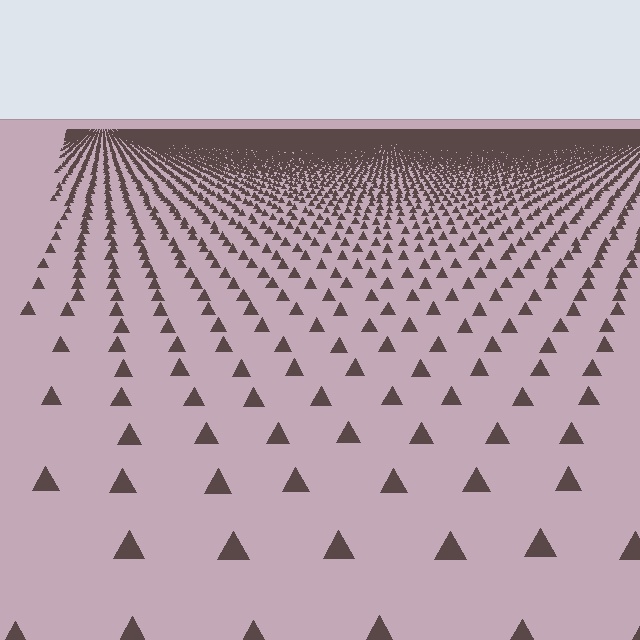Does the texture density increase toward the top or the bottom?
Density increases toward the top.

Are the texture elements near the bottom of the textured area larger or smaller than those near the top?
Larger. Near the bottom, elements are closer to the viewer and appear at a bigger on-screen size.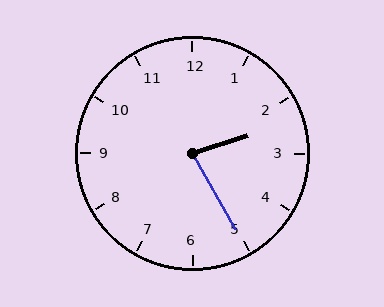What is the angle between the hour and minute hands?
Approximately 78 degrees.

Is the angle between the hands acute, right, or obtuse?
It is acute.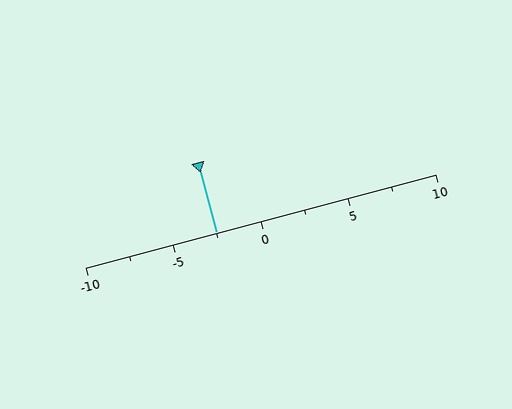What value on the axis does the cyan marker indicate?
The marker indicates approximately -2.5.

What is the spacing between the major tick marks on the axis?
The major ticks are spaced 5 apart.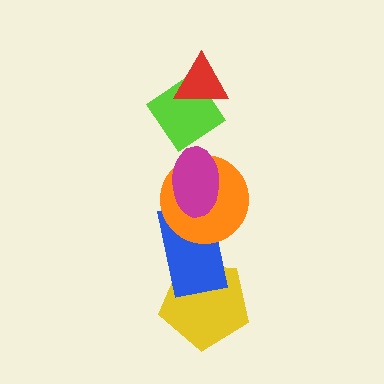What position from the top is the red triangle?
The red triangle is 1st from the top.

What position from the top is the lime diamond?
The lime diamond is 2nd from the top.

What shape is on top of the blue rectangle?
The orange circle is on top of the blue rectangle.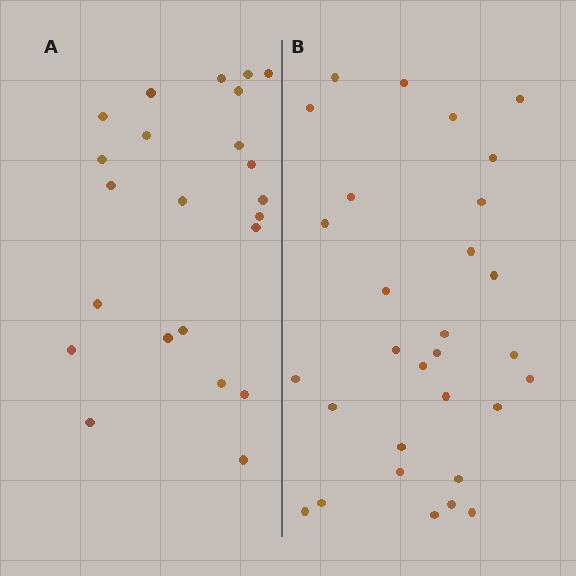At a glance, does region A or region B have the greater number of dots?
Region B (the right region) has more dots.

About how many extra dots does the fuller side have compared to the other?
Region B has roughly 8 or so more dots than region A.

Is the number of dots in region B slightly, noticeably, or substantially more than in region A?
Region B has noticeably more, but not dramatically so. The ratio is roughly 1.3 to 1.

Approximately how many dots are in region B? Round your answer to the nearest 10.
About 30 dots.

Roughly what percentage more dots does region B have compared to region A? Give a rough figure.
About 30% more.